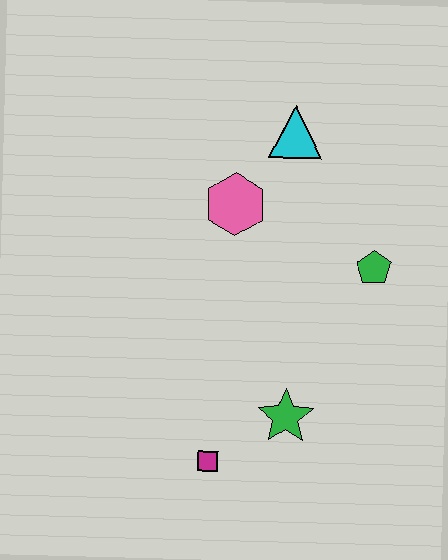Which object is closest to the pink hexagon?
The cyan triangle is closest to the pink hexagon.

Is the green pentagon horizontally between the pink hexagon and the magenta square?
No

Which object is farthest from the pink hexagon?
The magenta square is farthest from the pink hexagon.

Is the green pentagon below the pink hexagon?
Yes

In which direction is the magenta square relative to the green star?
The magenta square is to the left of the green star.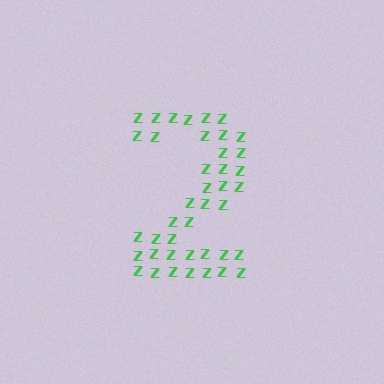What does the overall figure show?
The overall figure shows the digit 2.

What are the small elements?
The small elements are letter Z's.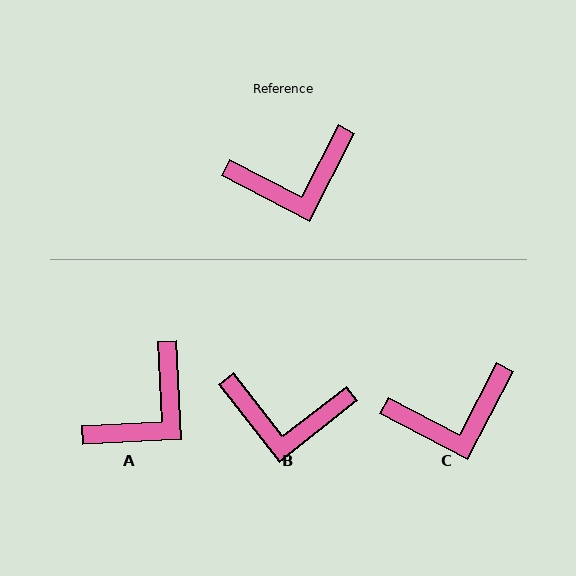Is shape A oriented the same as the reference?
No, it is off by about 30 degrees.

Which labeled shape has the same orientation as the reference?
C.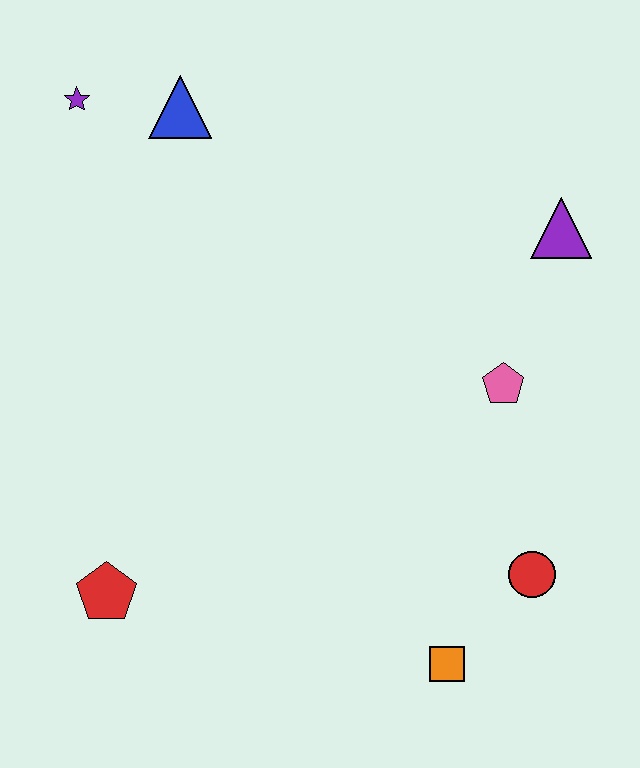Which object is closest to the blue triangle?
The purple star is closest to the blue triangle.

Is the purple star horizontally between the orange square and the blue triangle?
No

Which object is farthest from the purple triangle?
The red pentagon is farthest from the purple triangle.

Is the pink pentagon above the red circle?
Yes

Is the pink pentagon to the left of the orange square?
No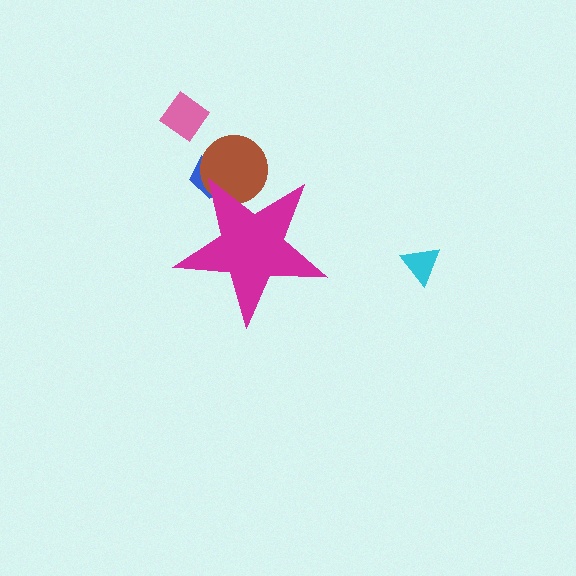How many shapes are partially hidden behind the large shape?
2 shapes are partially hidden.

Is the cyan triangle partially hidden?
No, the cyan triangle is fully visible.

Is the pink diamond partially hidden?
No, the pink diamond is fully visible.